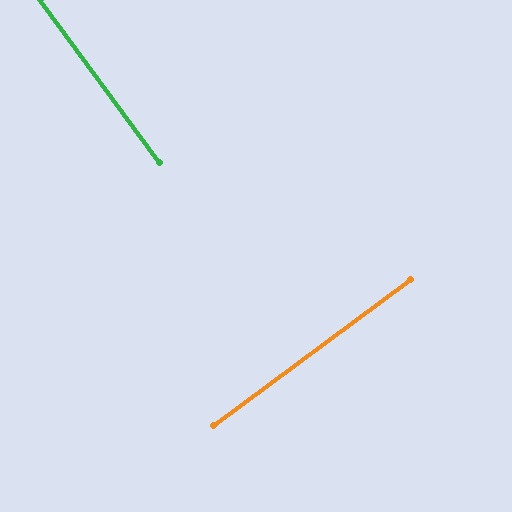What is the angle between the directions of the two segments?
Approximately 90 degrees.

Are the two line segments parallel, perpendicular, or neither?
Perpendicular — they meet at approximately 90°.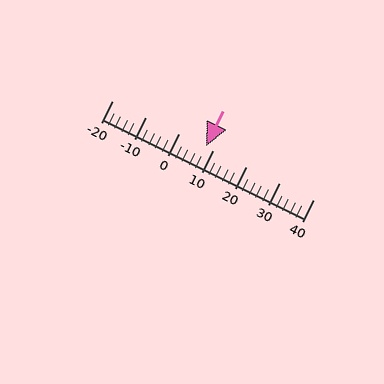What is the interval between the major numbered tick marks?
The major tick marks are spaced 10 units apart.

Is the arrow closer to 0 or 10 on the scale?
The arrow is closer to 10.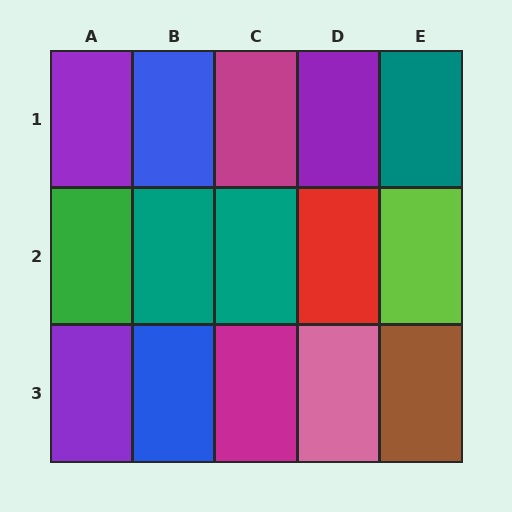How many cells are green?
1 cell is green.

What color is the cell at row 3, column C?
Magenta.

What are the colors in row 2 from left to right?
Green, teal, teal, red, lime.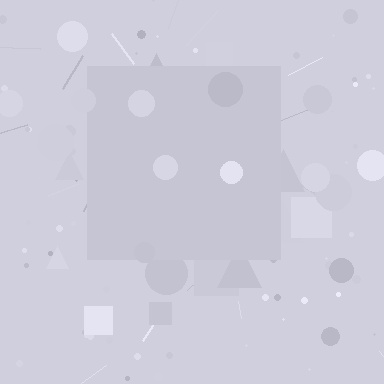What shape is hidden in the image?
A square is hidden in the image.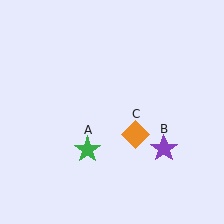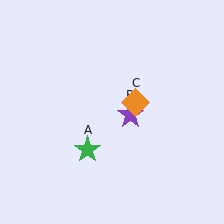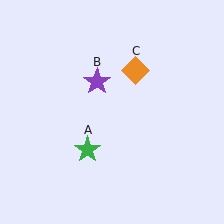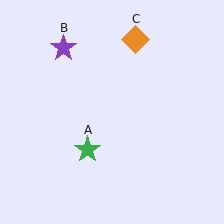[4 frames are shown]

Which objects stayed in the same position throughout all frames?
Green star (object A) remained stationary.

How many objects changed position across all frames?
2 objects changed position: purple star (object B), orange diamond (object C).